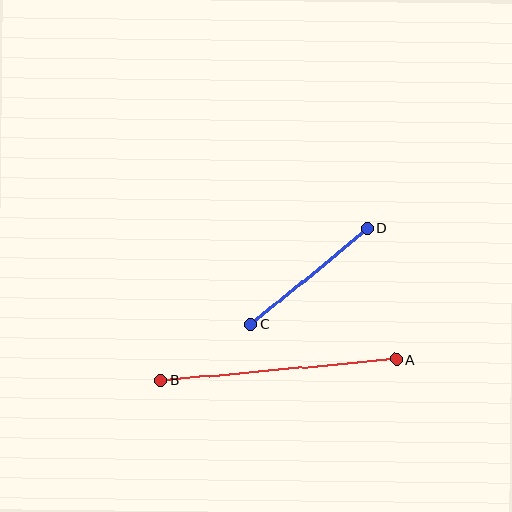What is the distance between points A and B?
The distance is approximately 236 pixels.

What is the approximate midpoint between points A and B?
The midpoint is at approximately (278, 370) pixels.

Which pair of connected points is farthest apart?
Points A and B are farthest apart.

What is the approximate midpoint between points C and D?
The midpoint is at approximately (309, 276) pixels.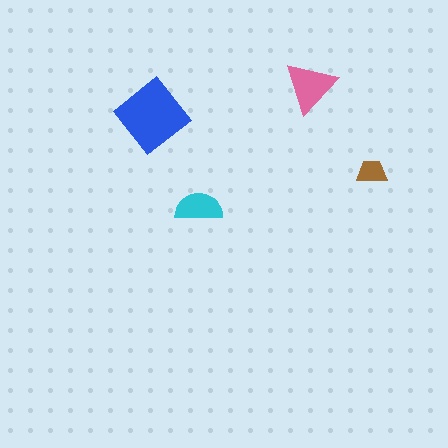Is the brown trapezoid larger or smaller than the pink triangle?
Smaller.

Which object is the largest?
The blue diamond.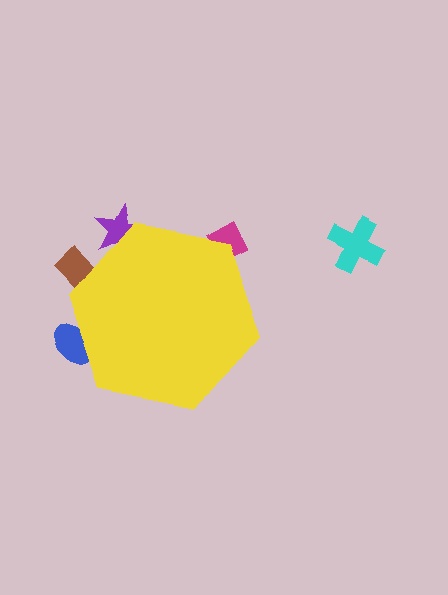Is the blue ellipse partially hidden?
Yes, the blue ellipse is partially hidden behind the yellow hexagon.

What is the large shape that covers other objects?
A yellow hexagon.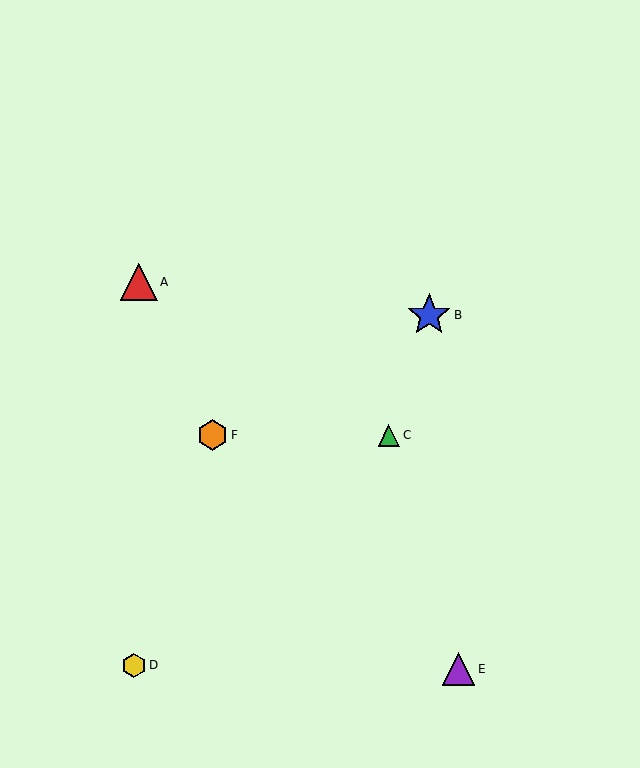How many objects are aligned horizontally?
2 objects (C, F) are aligned horizontally.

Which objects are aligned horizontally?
Objects C, F are aligned horizontally.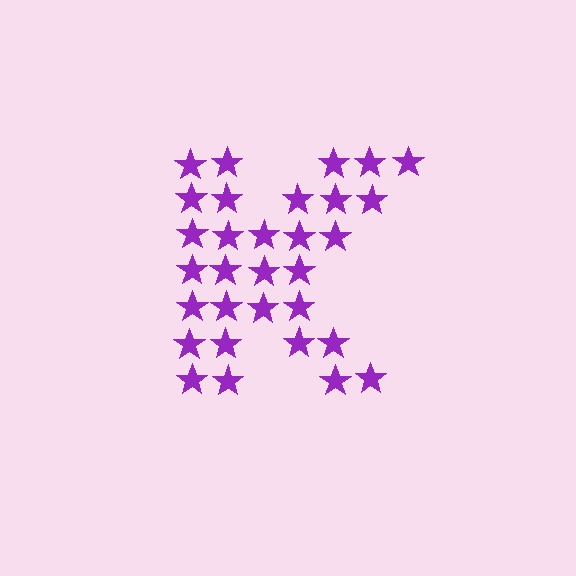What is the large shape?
The large shape is the letter K.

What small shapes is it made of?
It is made of small stars.